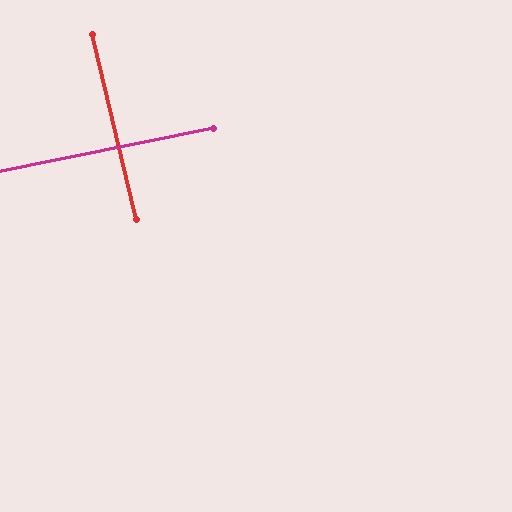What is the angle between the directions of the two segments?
Approximately 88 degrees.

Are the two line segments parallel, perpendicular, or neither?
Perpendicular — they meet at approximately 88°.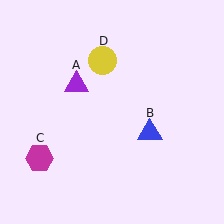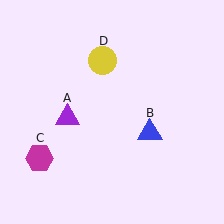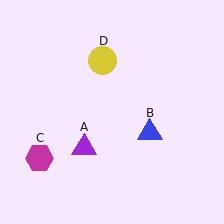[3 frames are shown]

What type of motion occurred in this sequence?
The purple triangle (object A) rotated counterclockwise around the center of the scene.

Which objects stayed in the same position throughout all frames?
Blue triangle (object B) and magenta hexagon (object C) and yellow circle (object D) remained stationary.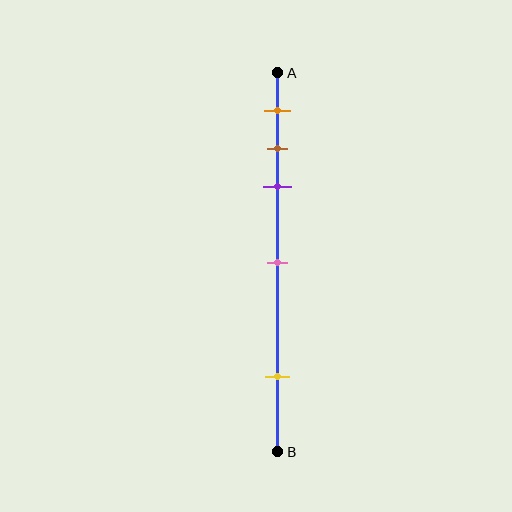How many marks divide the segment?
There are 5 marks dividing the segment.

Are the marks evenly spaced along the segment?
No, the marks are not evenly spaced.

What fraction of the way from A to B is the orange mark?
The orange mark is approximately 10% (0.1) of the way from A to B.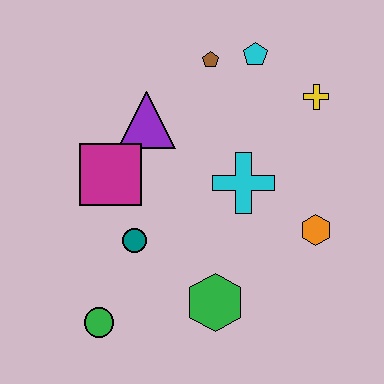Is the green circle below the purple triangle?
Yes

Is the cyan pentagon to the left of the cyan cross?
No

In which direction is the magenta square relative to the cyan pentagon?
The magenta square is to the left of the cyan pentagon.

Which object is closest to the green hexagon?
The teal circle is closest to the green hexagon.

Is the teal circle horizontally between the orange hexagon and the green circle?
Yes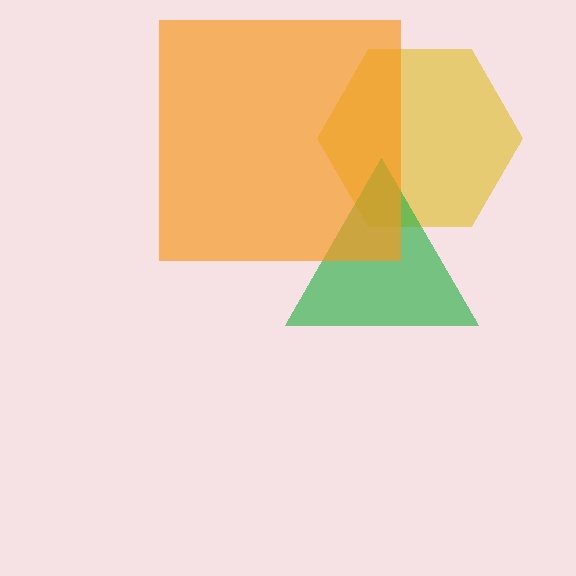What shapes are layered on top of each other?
The layered shapes are: a yellow hexagon, a green triangle, an orange square.